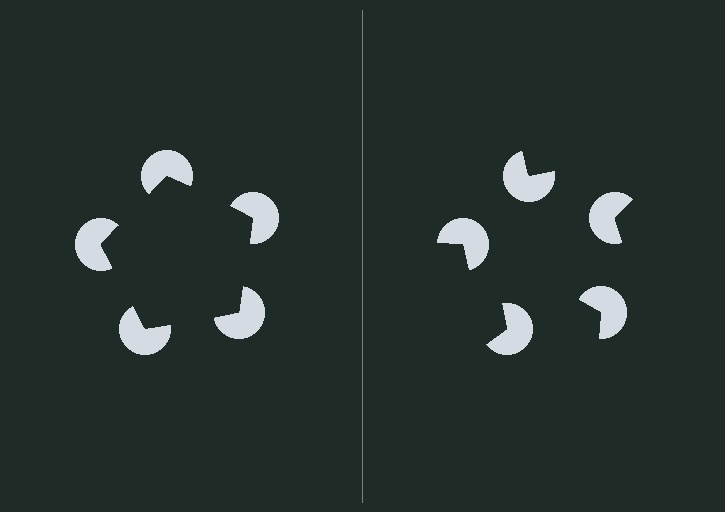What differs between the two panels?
The pac-man discs are positioned identically on both sides; only the wedge orientations differ. On the left they align to a pentagon; on the right they are misaligned.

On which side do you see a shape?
An illusory pentagon appears on the left side. On the right side the wedge cuts are rotated, so no coherent shape forms.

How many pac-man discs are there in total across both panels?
10 — 5 on each side.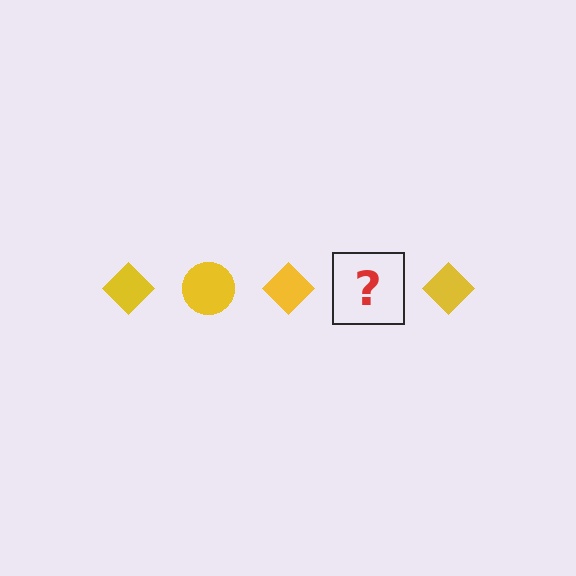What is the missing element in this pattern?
The missing element is a yellow circle.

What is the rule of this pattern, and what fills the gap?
The rule is that the pattern cycles through diamond, circle shapes in yellow. The gap should be filled with a yellow circle.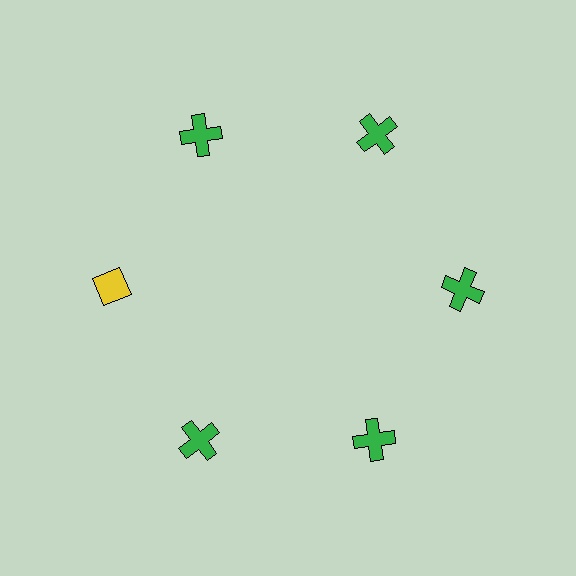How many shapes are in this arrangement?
There are 6 shapes arranged in a ring pattern.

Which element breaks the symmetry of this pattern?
The yellow diamond at roughly the 9 o'clock position breaks the symmetry. All other shapes are green crosses.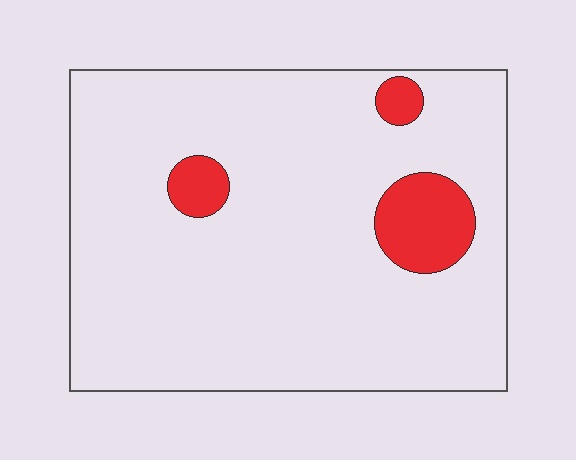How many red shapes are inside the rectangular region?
3.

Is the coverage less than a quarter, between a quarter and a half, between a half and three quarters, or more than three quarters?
Less than a quarter.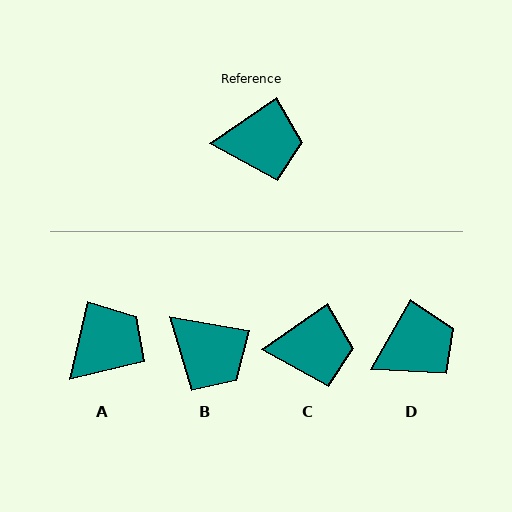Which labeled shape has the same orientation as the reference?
C.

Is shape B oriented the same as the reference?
No, it is off by about 45 degrees.